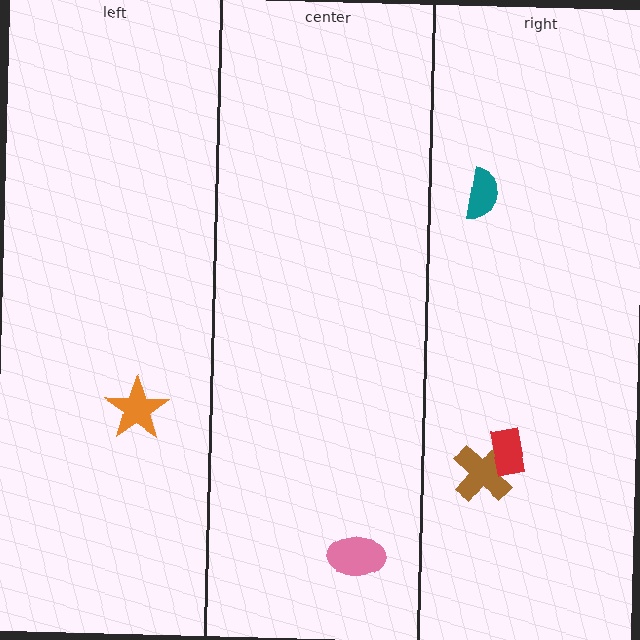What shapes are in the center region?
The pink ellipse.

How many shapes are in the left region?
1.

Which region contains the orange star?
The left region.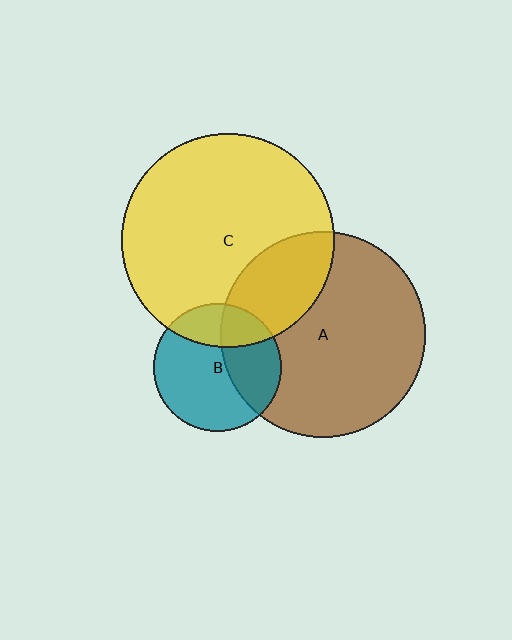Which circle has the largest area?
Circle C (yellow).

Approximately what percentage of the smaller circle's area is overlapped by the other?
Approximately 35%.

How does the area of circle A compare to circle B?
Approximately 2.6 times.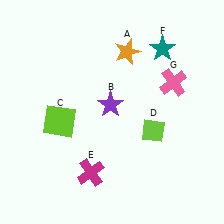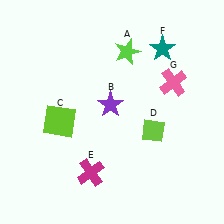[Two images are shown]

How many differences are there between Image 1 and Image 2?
There is 1 difference between the two images.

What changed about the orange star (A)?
In Image 1, A is orange. In Image 2, it changed to lime.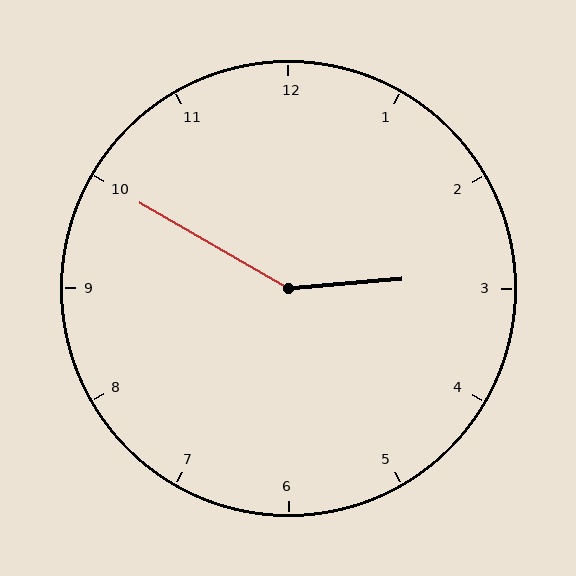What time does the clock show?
2:50.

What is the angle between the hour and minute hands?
Approximately 145 degrees.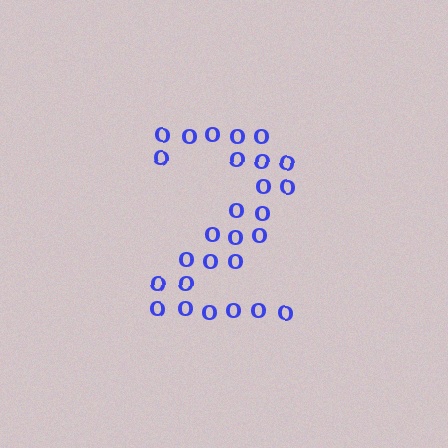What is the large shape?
The large shape is the digit 2.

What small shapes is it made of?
It is made of small letter O's.